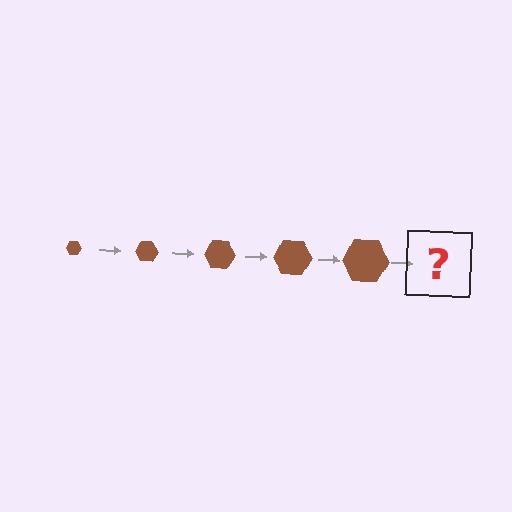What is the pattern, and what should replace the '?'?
The pattern is that the hexagon gets progressively larger each step. The '?' should be a brown hexagon, larger than the previous one.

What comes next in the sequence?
The next element should be a brown hexagon, larger than the previous one.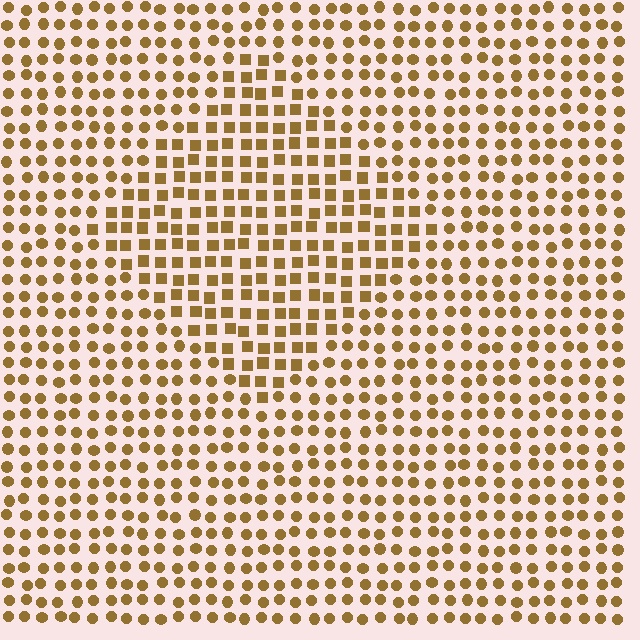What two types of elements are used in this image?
The image uses squares inside the diamond region and circles outside it.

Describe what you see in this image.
The image is filled with small brown elements arranged in a uniform grid. A diamond-shaped region contains squares, while the surrounding area contains circles. The boundary is defined purely by the change in element shape.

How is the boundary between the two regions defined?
The boundary is defined by a change in element shape: squares inside vs. circles outside. All elements share the same color and spacing.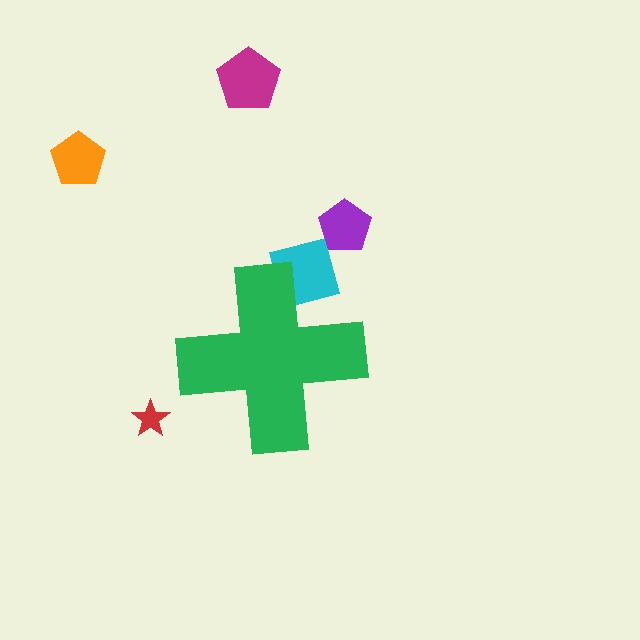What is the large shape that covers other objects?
A green cross.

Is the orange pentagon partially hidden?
No, the orange pentagon is fully visible.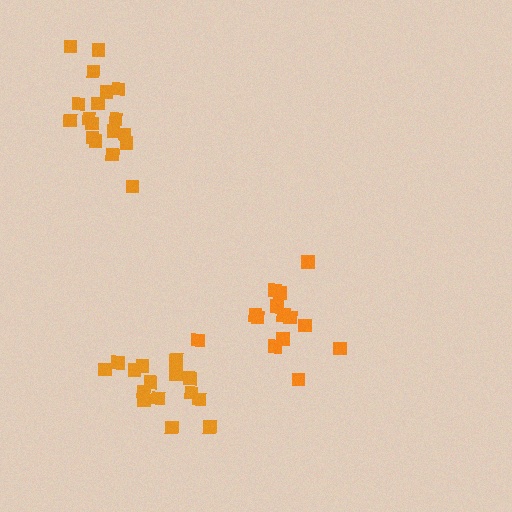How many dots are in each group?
Group 1: 18 dots, Group 2: 14 dots, Group 3: 15 dots (47 total).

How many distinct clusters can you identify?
There are 3 distinct clusters.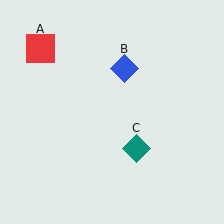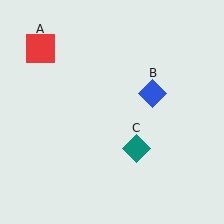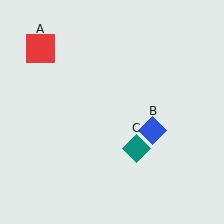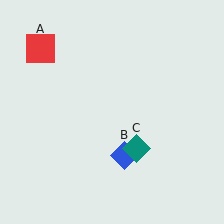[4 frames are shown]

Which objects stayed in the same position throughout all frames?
Red square (object A) and teal diamond (object C) remained stationary.